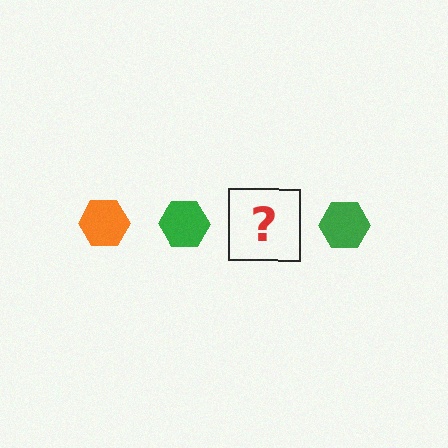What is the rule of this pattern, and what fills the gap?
The rule is that the pattern cycles through orange, green hexagons. The gap should be filled with an orange hexagon.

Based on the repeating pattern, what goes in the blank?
The blank should be an orange hexagon.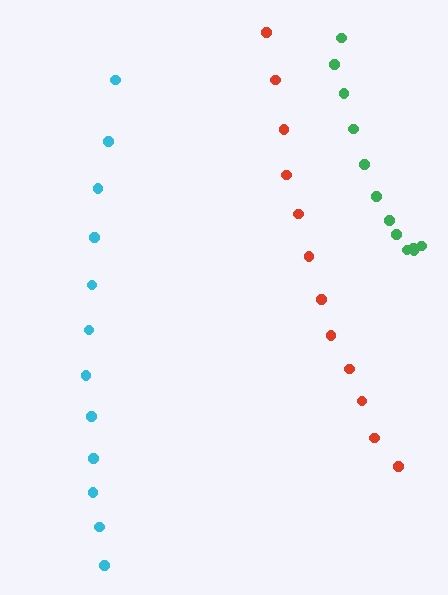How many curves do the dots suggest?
There are 3 distinct paths.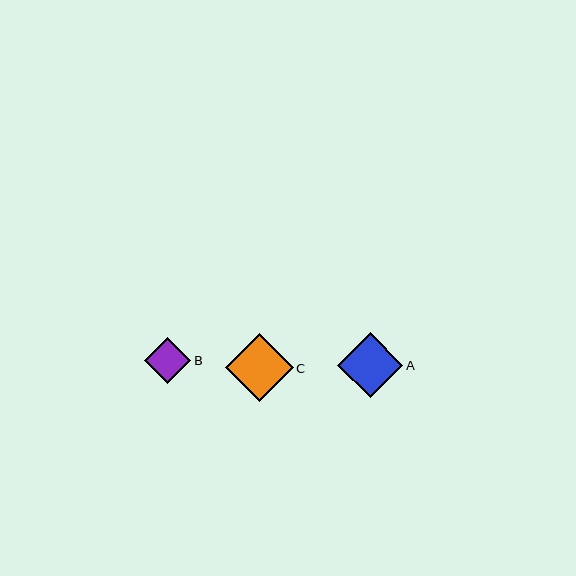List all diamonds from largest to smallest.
From largest to smallest: C, A, B.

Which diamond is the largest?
Diamond C is the largest with a size of approximately 68 pixels.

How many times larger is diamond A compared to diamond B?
Diamond A is approximately 1.4 times the size of diamond B.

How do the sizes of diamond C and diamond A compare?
Diamond C and diamond A are approximately the same size.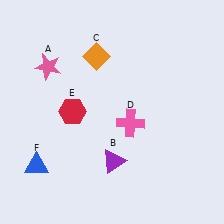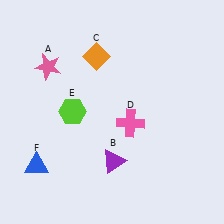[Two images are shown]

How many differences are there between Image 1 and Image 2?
There is 1 difference between the two images.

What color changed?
The hexagon (E) changed from red in Image 1 to lime in Image 2.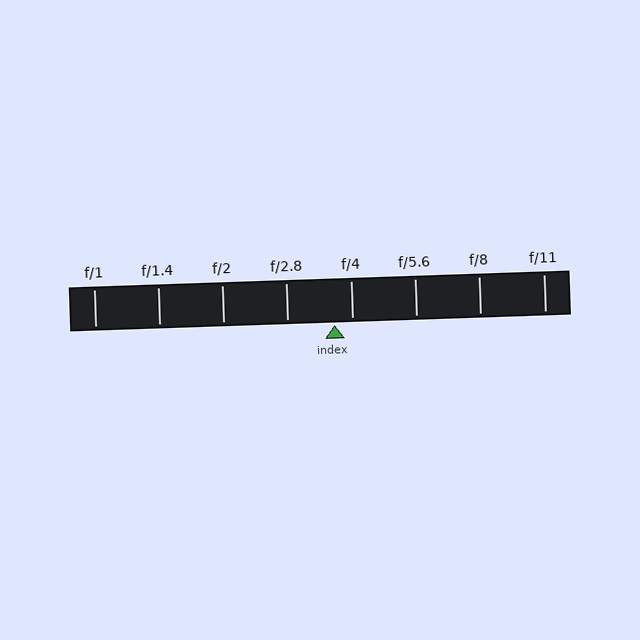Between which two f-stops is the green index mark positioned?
The index mark is between f/2.8 and f/4.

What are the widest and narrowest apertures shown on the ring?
The widest aperture shown is f/1 and the narrowest is f/11.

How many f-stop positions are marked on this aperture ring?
There are 8 f-stop positions marked.